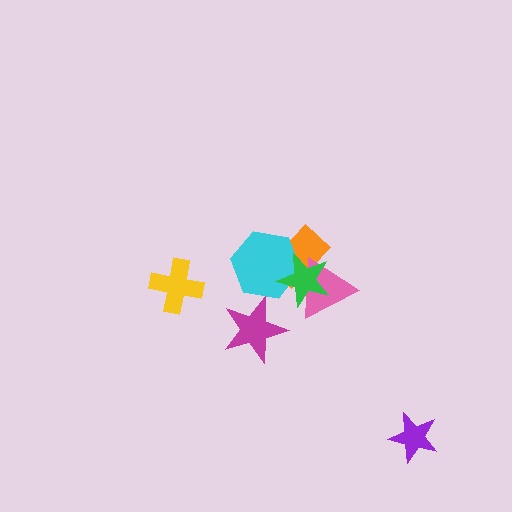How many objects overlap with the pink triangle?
3 objects overlap with the pink triangle.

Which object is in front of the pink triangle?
The green star is in front of the pink triangle.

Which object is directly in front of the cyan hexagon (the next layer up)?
The pink triangle is directly in front of the cyan hexagon.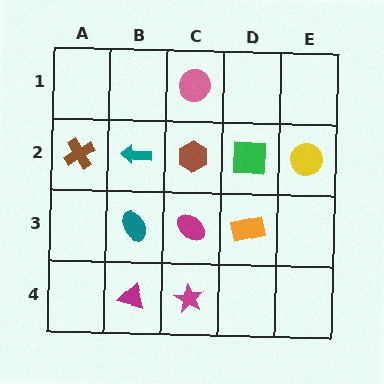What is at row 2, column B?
A teal arrow.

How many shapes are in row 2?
5 shapes.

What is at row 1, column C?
A pink circle.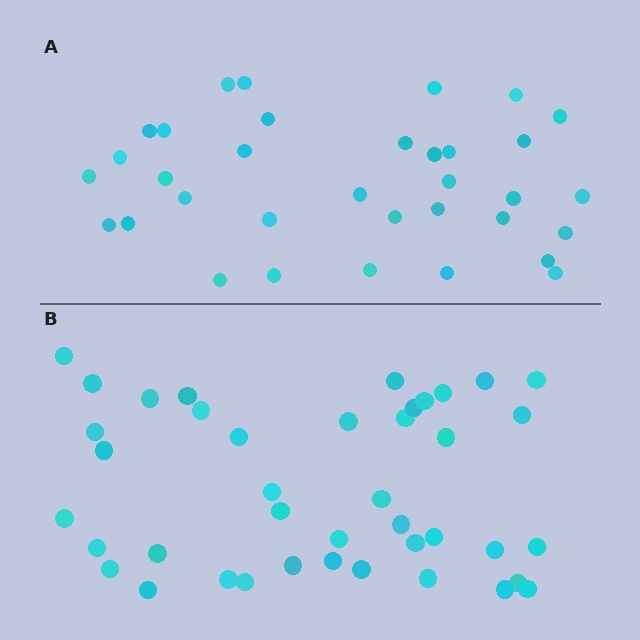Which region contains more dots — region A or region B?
Region B (the bottom region) has more dots.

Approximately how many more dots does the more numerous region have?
Region B has roughly 8 or so more dots than region A.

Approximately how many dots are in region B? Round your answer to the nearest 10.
About 40 dots. (The exact count is 41, which rounds to 40.)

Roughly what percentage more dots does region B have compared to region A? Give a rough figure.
About 20% more.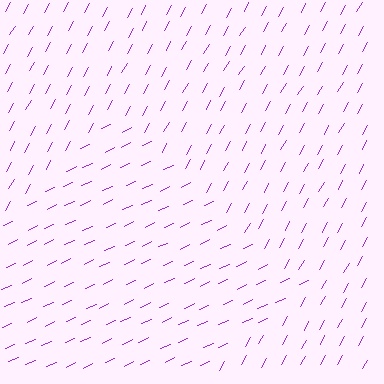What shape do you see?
I see a diamond.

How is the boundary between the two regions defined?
The boundary is defined purely by a change in line orientation (approximately 36 degrees difference). All lines are the same color and thickness.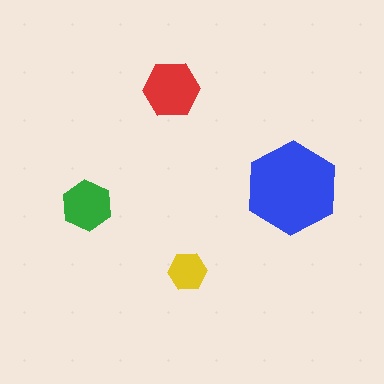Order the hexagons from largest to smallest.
the blue one, the red one, the green one, the yellow one.